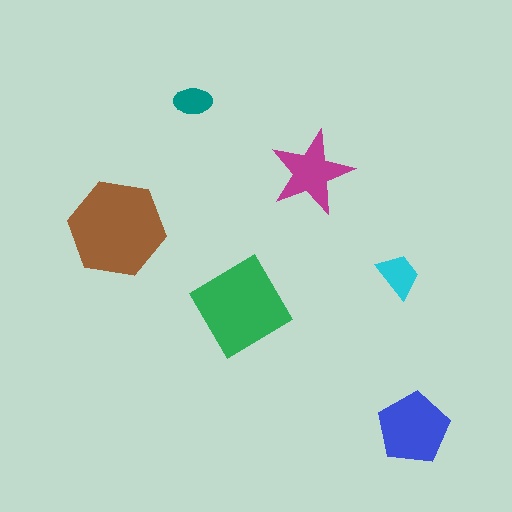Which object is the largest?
The brown hexagon.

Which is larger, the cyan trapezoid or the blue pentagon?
The blue pentagon.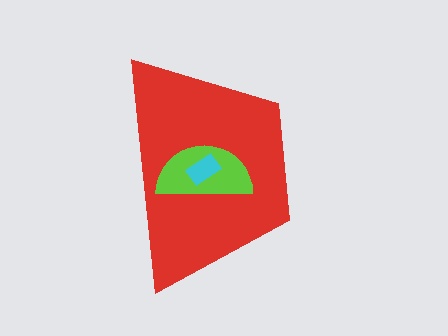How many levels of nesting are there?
3.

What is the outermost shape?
The red trapezoid.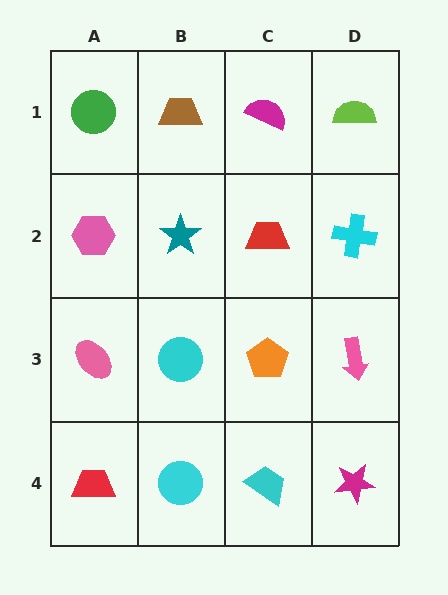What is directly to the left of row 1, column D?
A magenta semicircle.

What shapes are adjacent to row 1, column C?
A red trapezoid (row 2, column C), a brown trapezoid (row 1, column B), a lime semicircle (row 1, column D).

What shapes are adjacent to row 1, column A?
A pink hexagon (row 2, column A), a brown trapezoid (row 1, column B).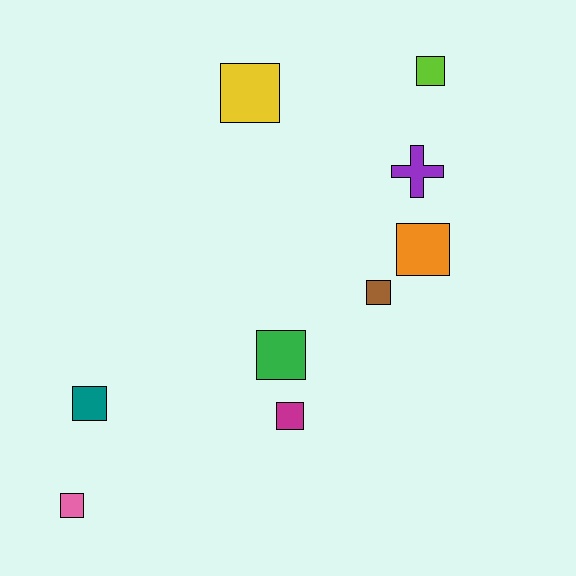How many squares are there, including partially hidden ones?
There are 8 squares.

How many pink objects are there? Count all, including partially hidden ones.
There is 1 pink object.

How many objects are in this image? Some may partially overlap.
There are 9 objects.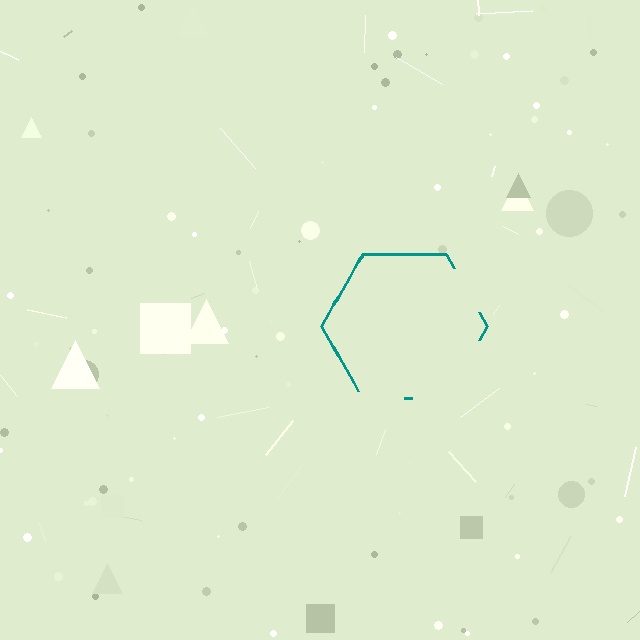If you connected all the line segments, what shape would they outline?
They would outline a hexagon.